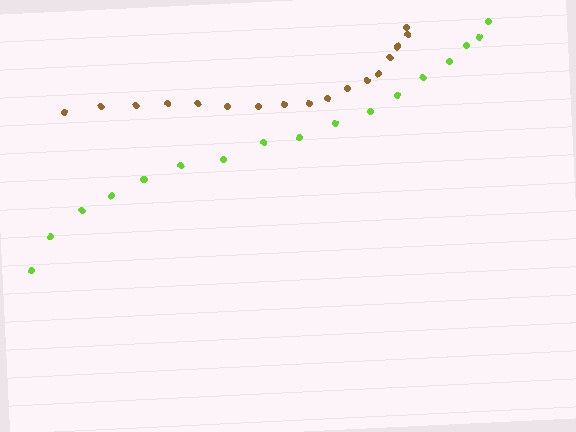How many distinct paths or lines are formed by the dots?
There are 2 distinct paths.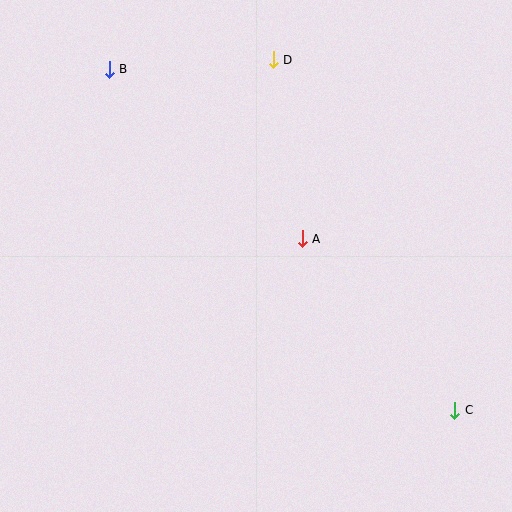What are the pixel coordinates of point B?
Point B is at (109, 69).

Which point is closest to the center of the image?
Point A at (302, 239) is closest to the center.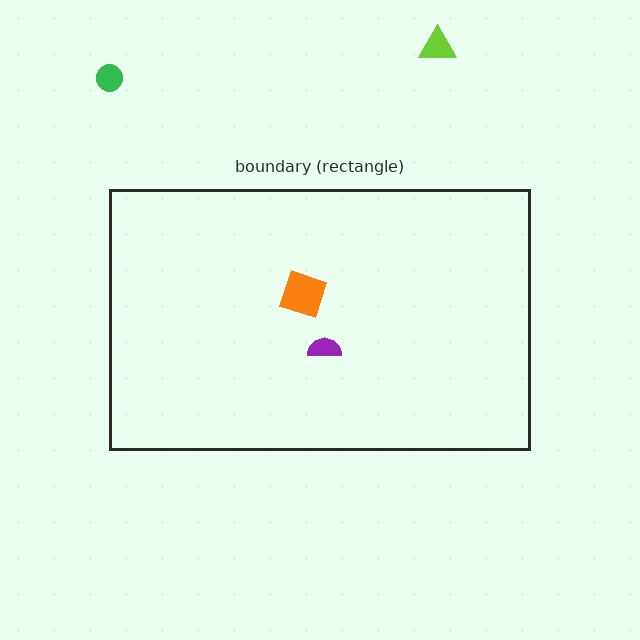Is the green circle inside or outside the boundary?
Outside.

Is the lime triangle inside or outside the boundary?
Outside.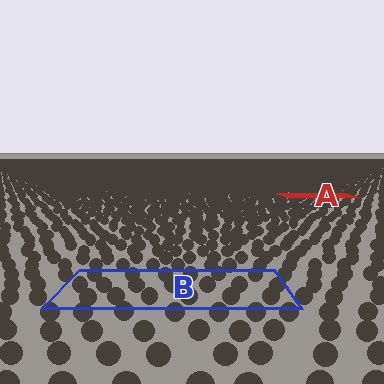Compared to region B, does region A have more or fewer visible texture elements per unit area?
Region A has more texture elements per unit area — they are packed more densely because it is farther away.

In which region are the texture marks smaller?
The texture marks are smaller in region A, because it is farther away.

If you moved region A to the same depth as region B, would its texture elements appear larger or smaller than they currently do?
They would appear larger. At a closer depth, the same texture elements are projected at a bigger on-screen size.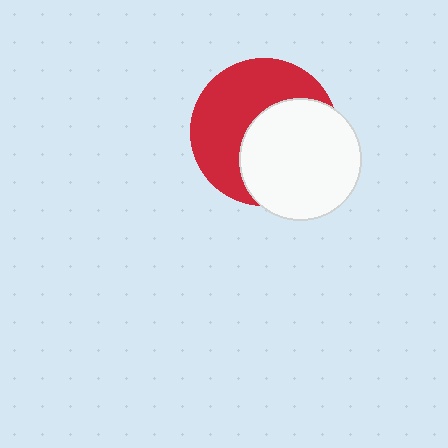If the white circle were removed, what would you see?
You would see the complete red circle.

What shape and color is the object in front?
The object in front is a white circle.